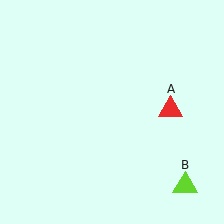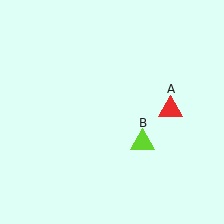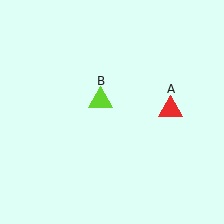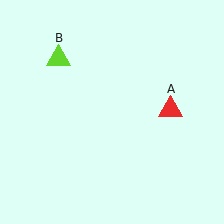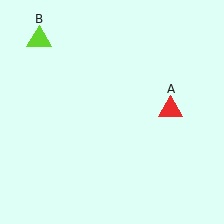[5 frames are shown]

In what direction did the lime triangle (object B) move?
The lime triangle (object B) moved up and to the left.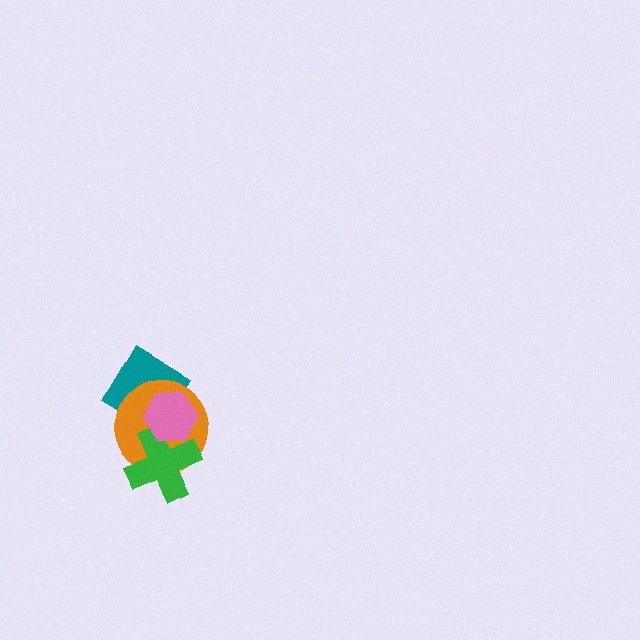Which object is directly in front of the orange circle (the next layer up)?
The green cross is directly in front of the orange circle.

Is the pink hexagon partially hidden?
No, no other shape covers it.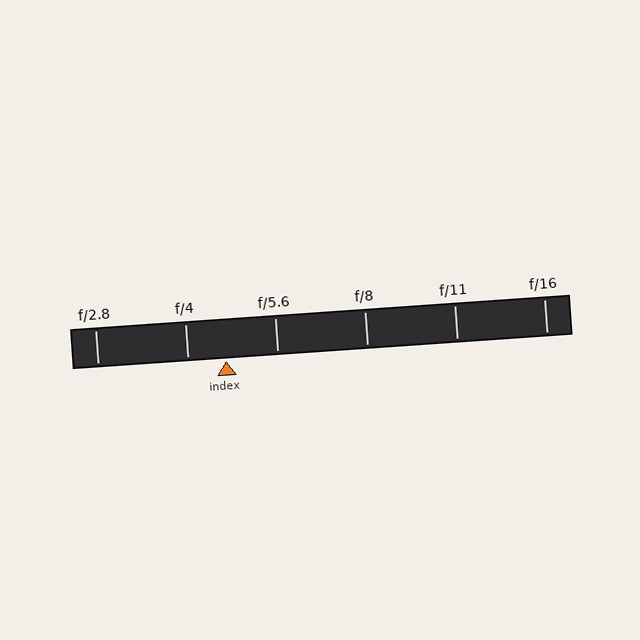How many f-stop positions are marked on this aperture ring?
There are 6 f-stop positions marked.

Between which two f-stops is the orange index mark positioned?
The index mark is between f/4 and f/5.6.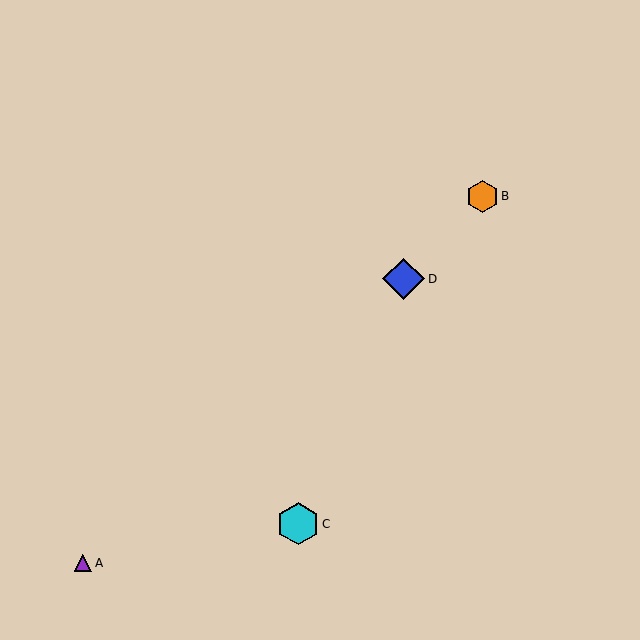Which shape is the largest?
The cyan hexagon (labeled C) is the largest.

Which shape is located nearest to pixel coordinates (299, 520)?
The cyan hexagon (labeled C) at (298, 524) is nearest to that location.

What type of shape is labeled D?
Shape D is a blue diamond.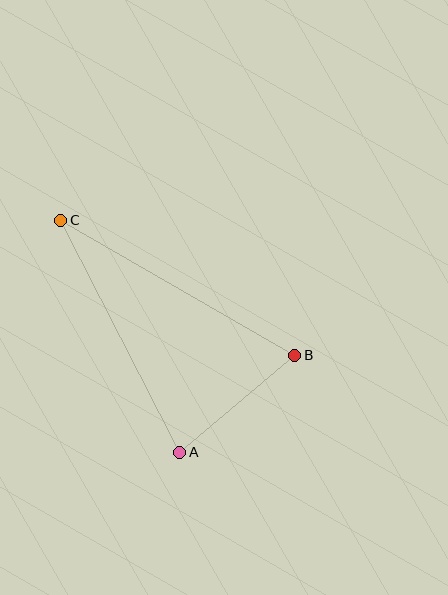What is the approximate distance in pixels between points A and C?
The distance between A and C is approximately 261 pixels.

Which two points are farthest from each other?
Points B and C are farthest from each other.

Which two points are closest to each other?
Points A and B are closest to each other.